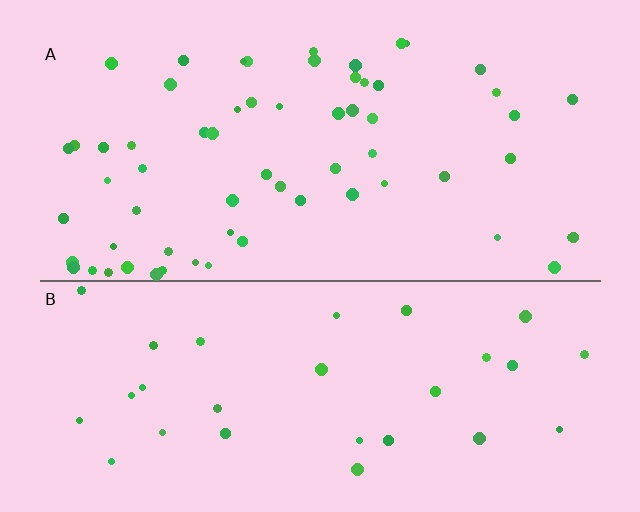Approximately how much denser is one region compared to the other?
Approximately 2.1× — region A over region B.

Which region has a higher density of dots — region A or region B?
A (the top).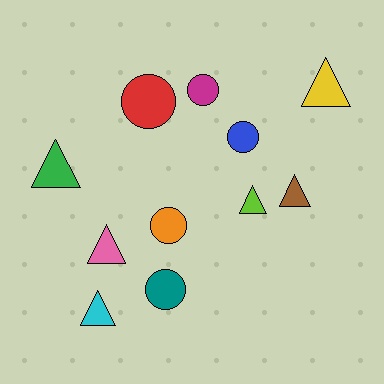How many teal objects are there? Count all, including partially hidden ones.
There is 1 teal object.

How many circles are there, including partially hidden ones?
There are 5 circles.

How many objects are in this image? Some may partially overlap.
There are 11 objects.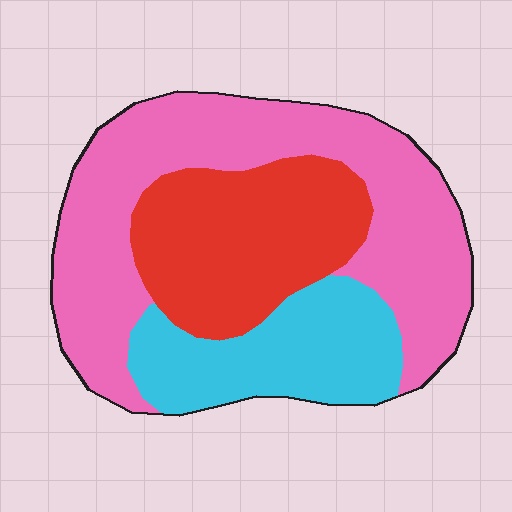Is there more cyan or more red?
Red.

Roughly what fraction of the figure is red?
Red covers 28% of the figure.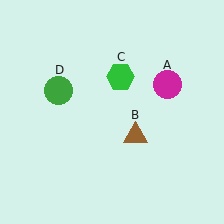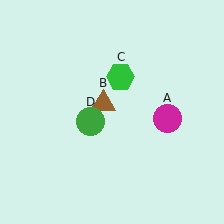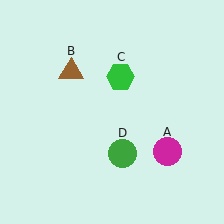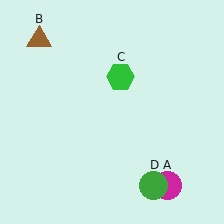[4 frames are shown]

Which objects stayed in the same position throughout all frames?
Green hexagon (object C) remained stationary.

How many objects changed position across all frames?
3 objects changed position: magenta circle (object A), brown triangle (object B), green circle (object D).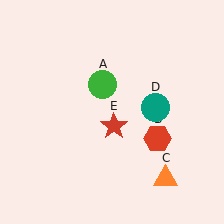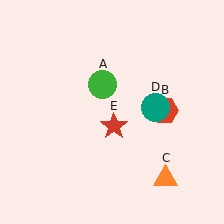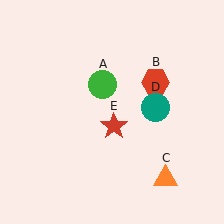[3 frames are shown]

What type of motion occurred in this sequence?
The red hexagon (object B) rotated counterclockwise around the center of the scene.